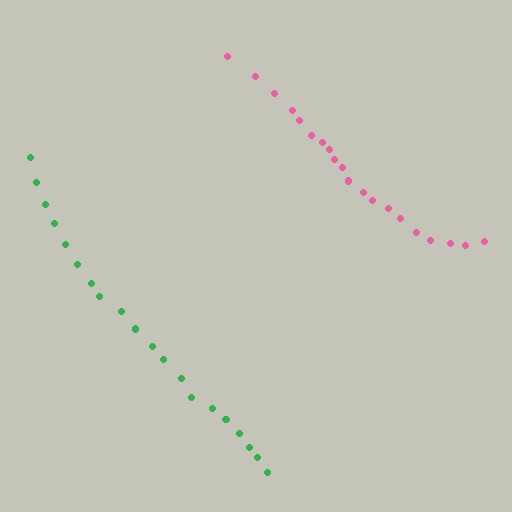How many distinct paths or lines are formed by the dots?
There are 2 distinct paths.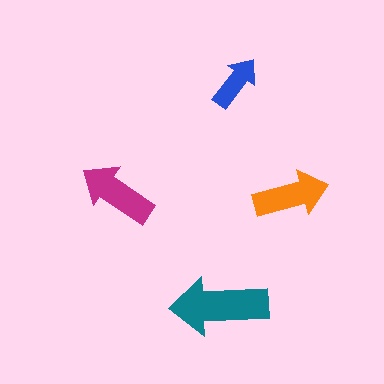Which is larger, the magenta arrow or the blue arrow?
The magenta one.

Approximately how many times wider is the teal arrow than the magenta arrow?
About 1.5 times wider.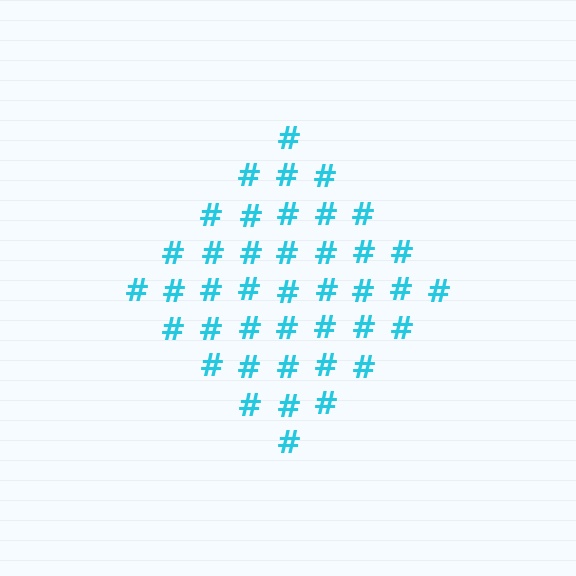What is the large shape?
The large shape is a diamond.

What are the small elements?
The small elements are hash symbols.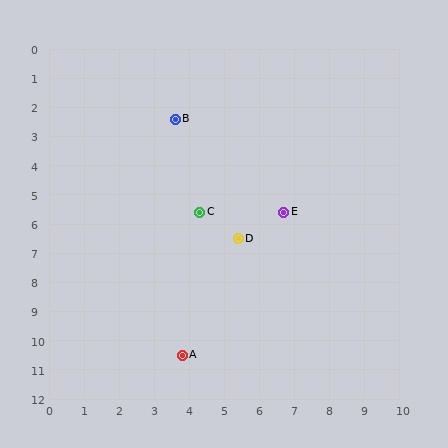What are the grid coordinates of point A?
Point A is at approximately (3.8, 10.5).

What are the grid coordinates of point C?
Point C is at approximately (4.3, 5.6).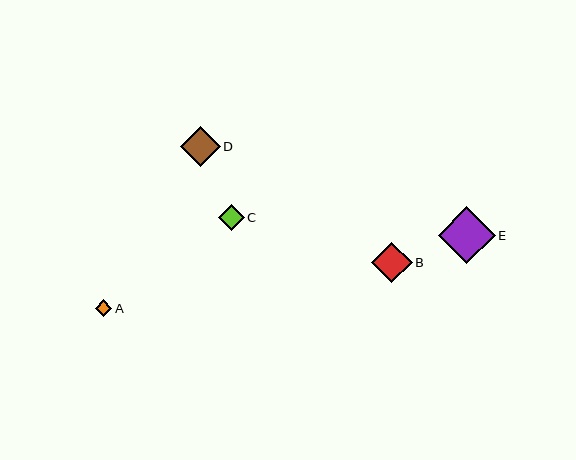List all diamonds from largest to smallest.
From largest to smallest: E, B, D, C, A.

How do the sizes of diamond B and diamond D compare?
Diamond B and diamond D are approximately the same size.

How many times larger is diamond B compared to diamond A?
Diamond B is approximately 2.5 times the size of diamond A.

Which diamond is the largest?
Diamond E is the largest with a size of approximately 57 pixels.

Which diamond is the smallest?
Diamond A is the smallest with a size of approximately 16 pixels.